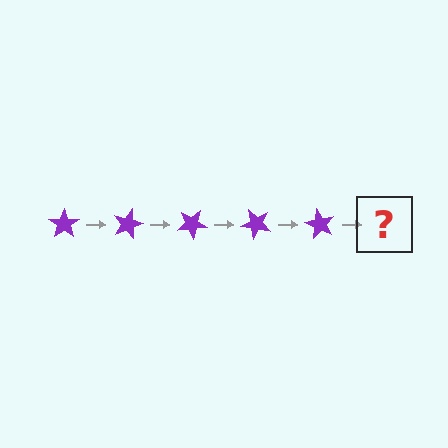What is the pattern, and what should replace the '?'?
The pattern is that the star rotates 15 degrees each step. The '?' should be a purple star rotated 75 degrees.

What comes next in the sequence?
The next element should be a purple star rotated 75 degrees.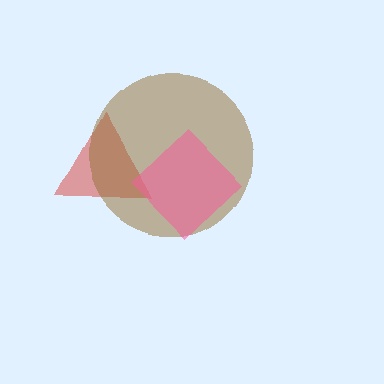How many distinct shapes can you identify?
There are 3 distinct shapes: a red triangle, a brown circle, a pink diamond.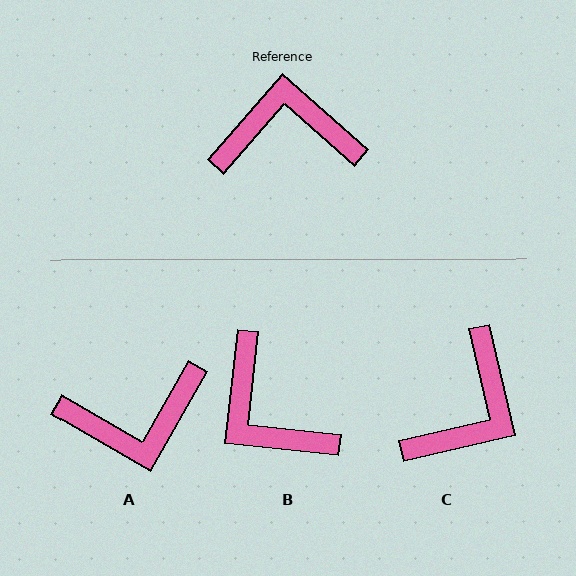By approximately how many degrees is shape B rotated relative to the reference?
Approximately 125 degrees counter-clockwise.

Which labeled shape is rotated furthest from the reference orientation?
A, about 168 degrees away.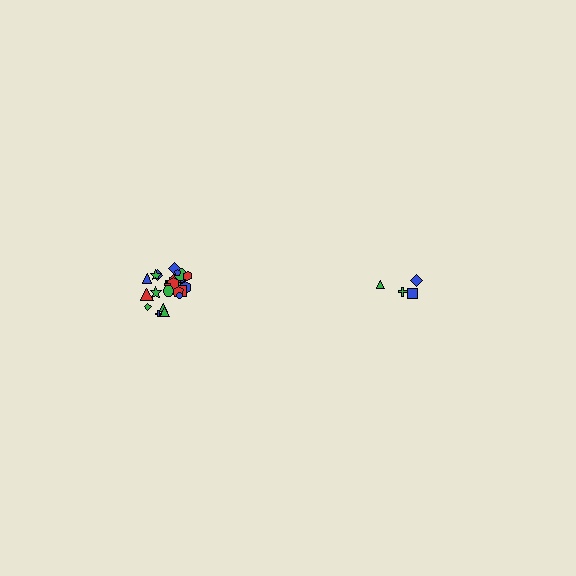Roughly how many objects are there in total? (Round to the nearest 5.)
Roughly 30 objects in total.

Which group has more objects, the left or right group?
The left group.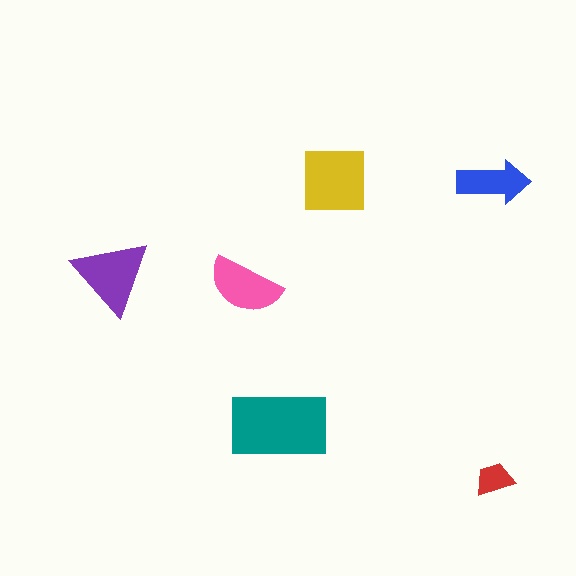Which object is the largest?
The teal rectangle.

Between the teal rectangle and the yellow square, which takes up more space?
The teal rectangle.